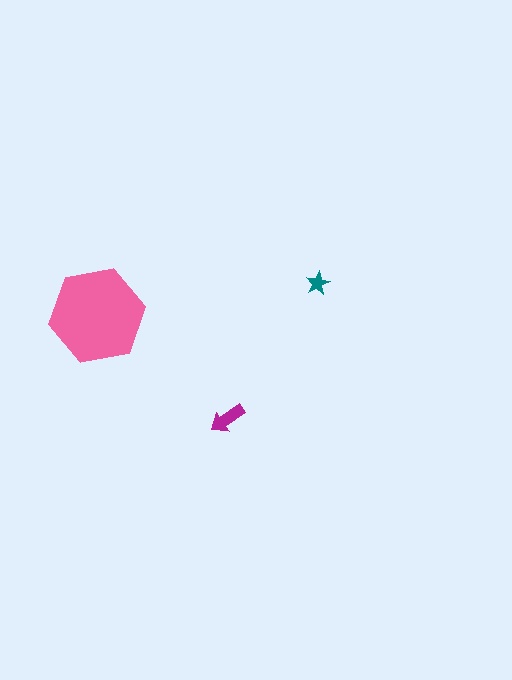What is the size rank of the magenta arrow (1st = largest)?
2nd.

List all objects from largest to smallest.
The pink hexagon, the magenta arrow, the teal star.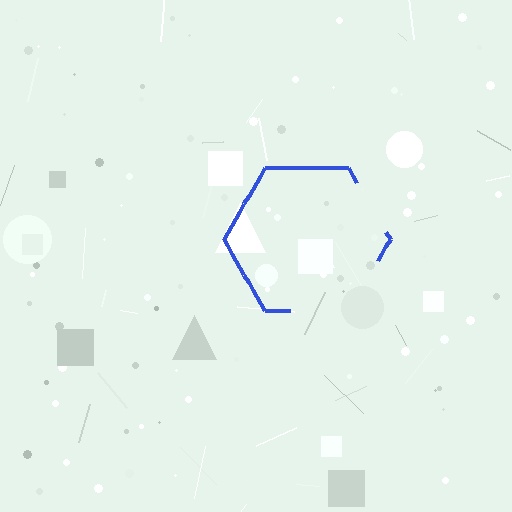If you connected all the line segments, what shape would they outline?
They would outline a hexagon.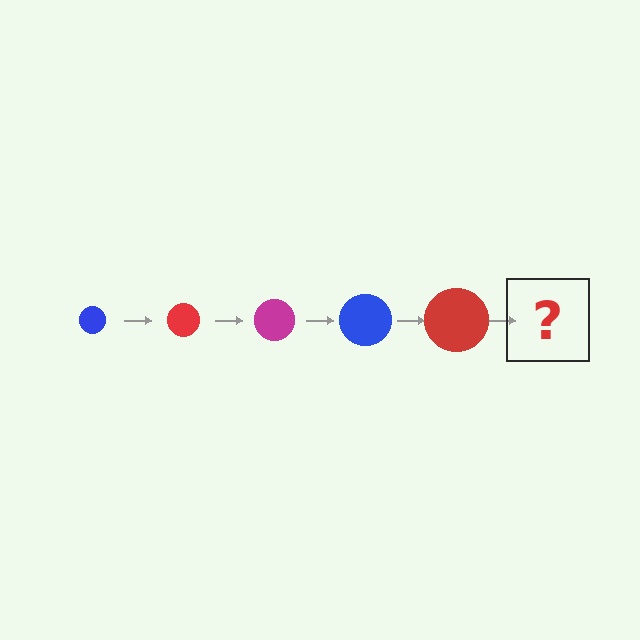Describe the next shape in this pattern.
It should be a magenta circle, larger than the previous one.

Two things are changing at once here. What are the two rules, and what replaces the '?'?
The two rules are that the circle grows larger each step and the color cycles through blue, red, and magenta. The '?' should be a magenta circle, larger than the previous one.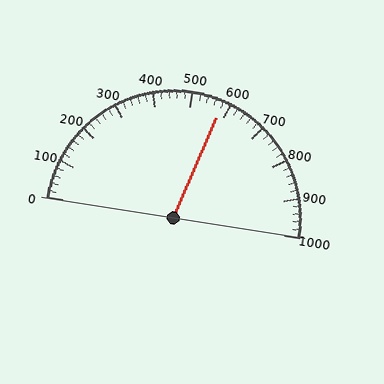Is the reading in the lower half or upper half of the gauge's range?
The reading is in the upper half of the range (0 to 1000).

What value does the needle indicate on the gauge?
The needle indicates approximately 580.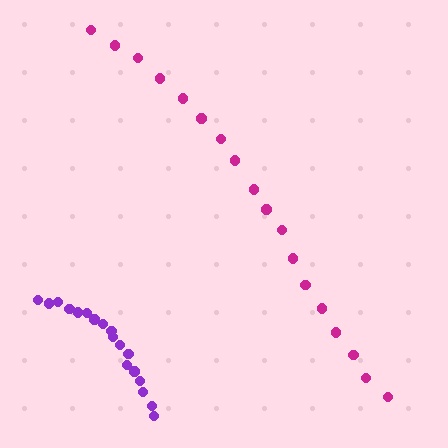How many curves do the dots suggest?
There are 2 distinct paths.